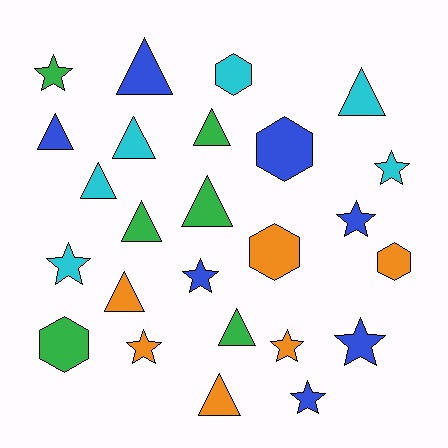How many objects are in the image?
There are 25 objects.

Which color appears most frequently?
Blue, with 7 objects.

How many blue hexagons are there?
There is 1 blue hexagon.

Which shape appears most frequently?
Triangle, with 11 objects.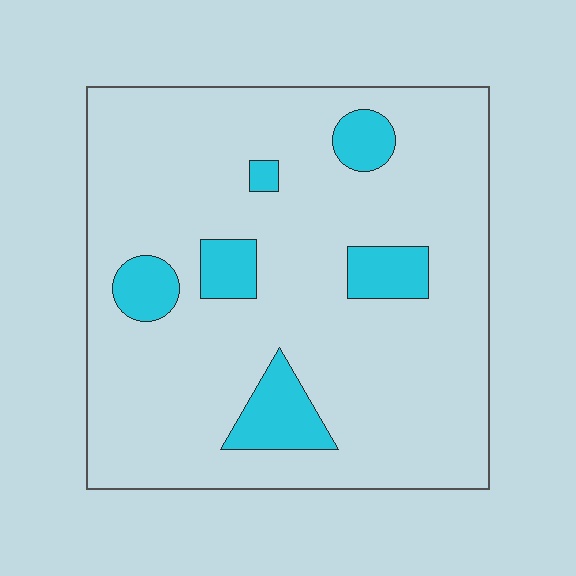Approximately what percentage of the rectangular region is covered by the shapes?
Approximately 15%.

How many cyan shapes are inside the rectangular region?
6.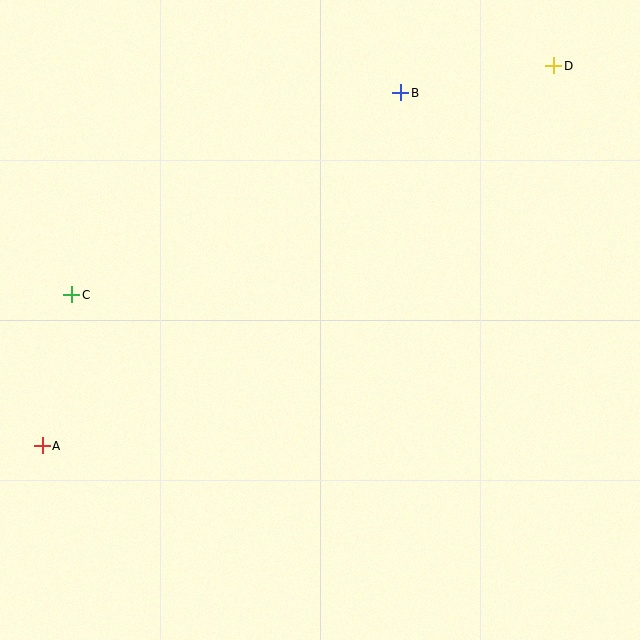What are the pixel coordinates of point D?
Point D is at (554, 66).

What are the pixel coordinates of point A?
Point A is at (42, 446).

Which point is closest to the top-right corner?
Point D is closest to the top-right corner.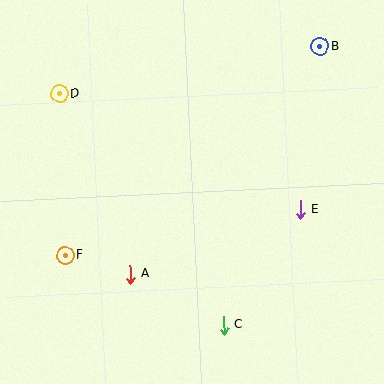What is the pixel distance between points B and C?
The distance between B and C is 295 pixels.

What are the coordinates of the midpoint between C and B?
The midpoint between C and B is at (272, 186).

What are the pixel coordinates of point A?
Point A is at (130, 275).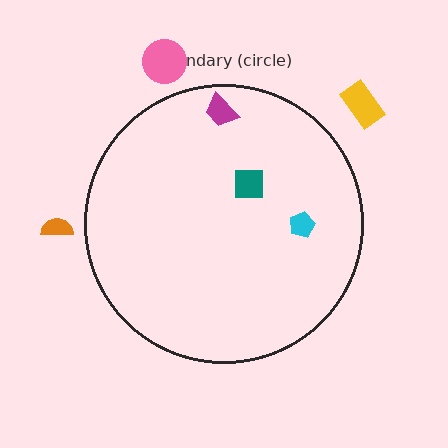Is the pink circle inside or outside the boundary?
Outside.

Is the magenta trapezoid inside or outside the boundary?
Inside.